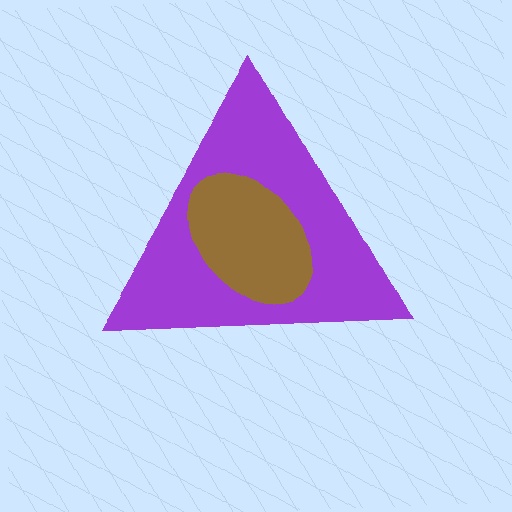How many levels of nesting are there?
2.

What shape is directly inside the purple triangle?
The brown ellipse.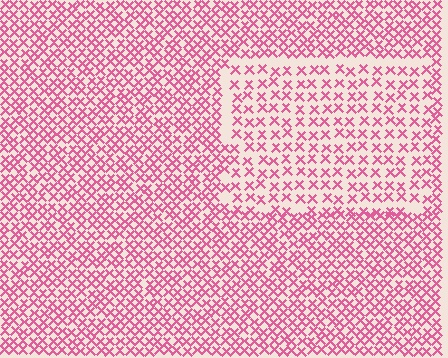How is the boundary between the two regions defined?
The boundary is defined by a change in element density (approximately 1.8x ratio). All elements are the same color, size, and shape.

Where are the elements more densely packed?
The elements are more densely packed outside the rectangle boundary.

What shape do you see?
I see a rectangle.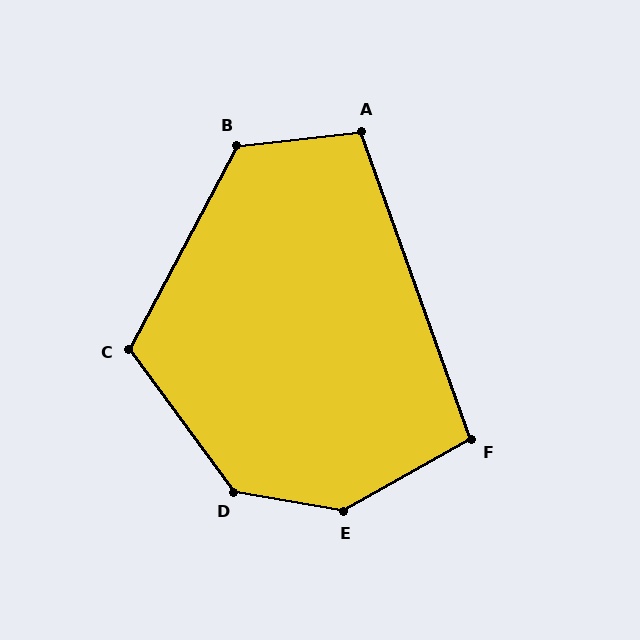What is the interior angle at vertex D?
Approximately 136 degrees (obtuse).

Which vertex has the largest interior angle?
E, at approximately 141 degrees.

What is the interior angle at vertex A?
Approximately 103 degrees (obtuse).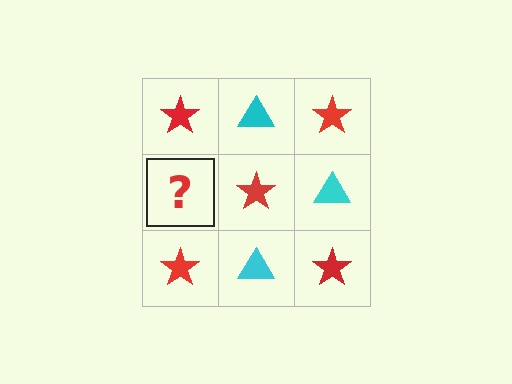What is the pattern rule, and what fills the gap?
The rule is that it alternates red star and cyan triangle in a checkerboard pattern. The gap should be filled with a cyan triangle.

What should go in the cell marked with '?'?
The missing cell should contain a cyan triangle.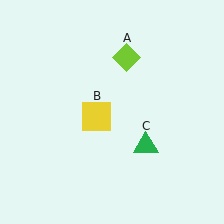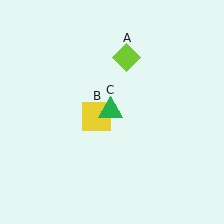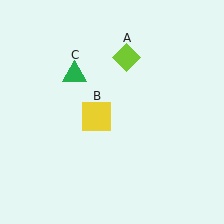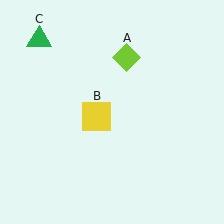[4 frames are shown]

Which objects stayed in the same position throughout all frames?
Lime diamond (object A) and yellow square (object B) remained stationary.